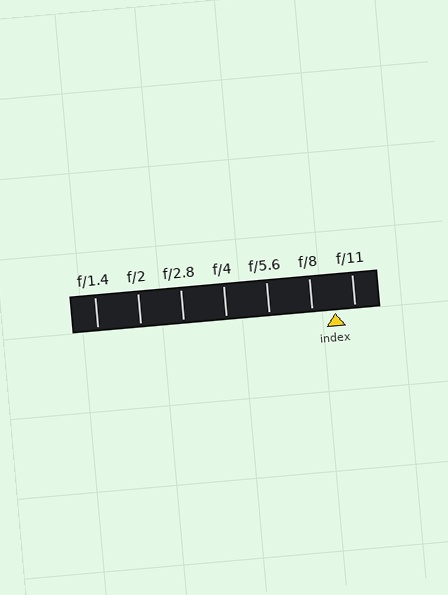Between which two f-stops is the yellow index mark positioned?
The index mark is between f/8 and f/11.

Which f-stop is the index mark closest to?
The index mark is closest to f/11.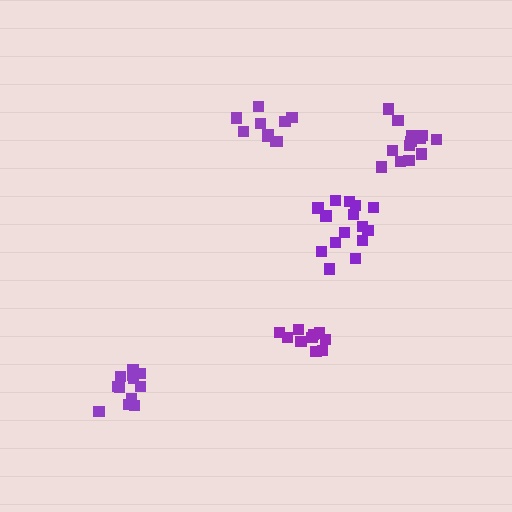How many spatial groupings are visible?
There are 5 spatial groupings.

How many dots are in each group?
Group 1: 13 dots, Group 2: 15 dots, Group 3: 10 dots, Group 4: 12 dots, Group 5: 10 dots (60 total).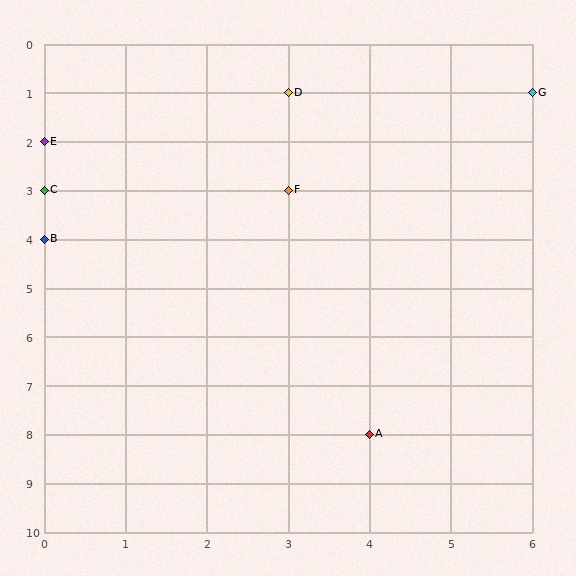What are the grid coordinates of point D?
Point D is at grid coordinates (3, 1).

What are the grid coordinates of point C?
Point C is at grid coordinates (0, 3).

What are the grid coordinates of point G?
Point G is at grid coordinates (6, 1).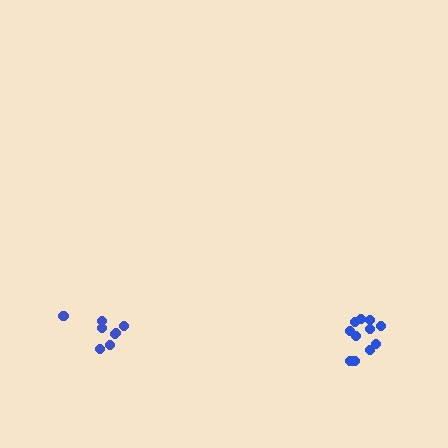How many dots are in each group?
Group 1: 11 dots, Group 2: 8 dots (19 total).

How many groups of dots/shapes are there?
There are 2 groups.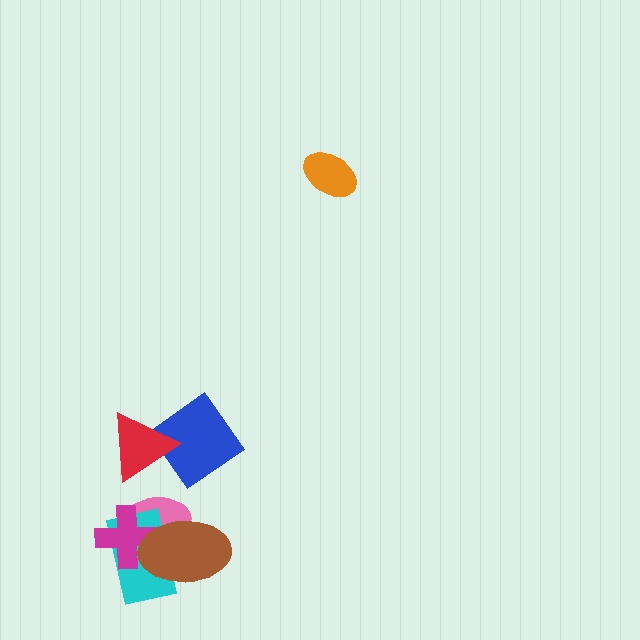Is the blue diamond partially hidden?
Yes, it is partially covered by another shape.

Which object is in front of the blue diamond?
The red triangle is in front of the blue diamond.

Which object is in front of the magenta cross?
The brown ellipse is in front of the magenta cross.